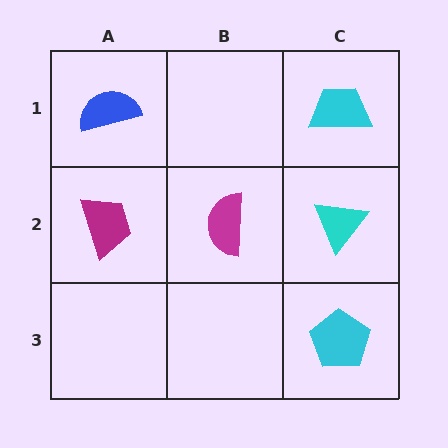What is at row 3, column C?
A cyan pentagon.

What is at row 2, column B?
A magenta semicircle.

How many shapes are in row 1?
2 shapes.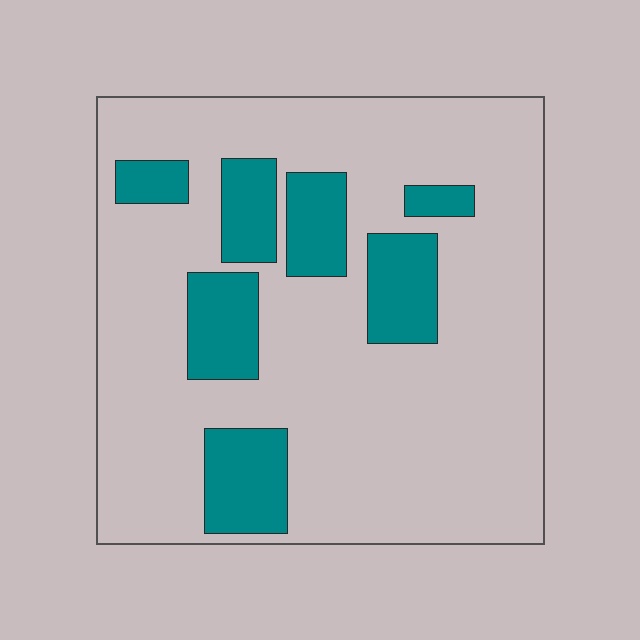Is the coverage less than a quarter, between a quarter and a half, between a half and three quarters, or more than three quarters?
Less than a quarter.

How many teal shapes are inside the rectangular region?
7.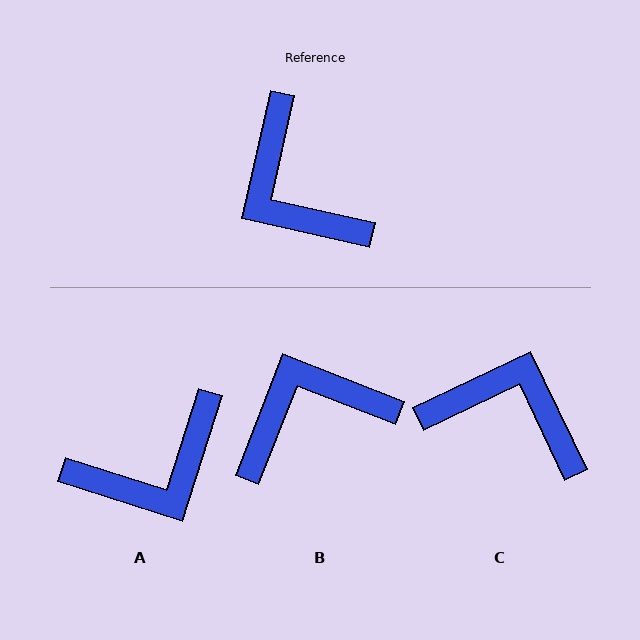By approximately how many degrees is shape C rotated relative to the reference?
Approximately 142 degrees clockwise.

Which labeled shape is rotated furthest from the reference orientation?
C, about 142 degrees away.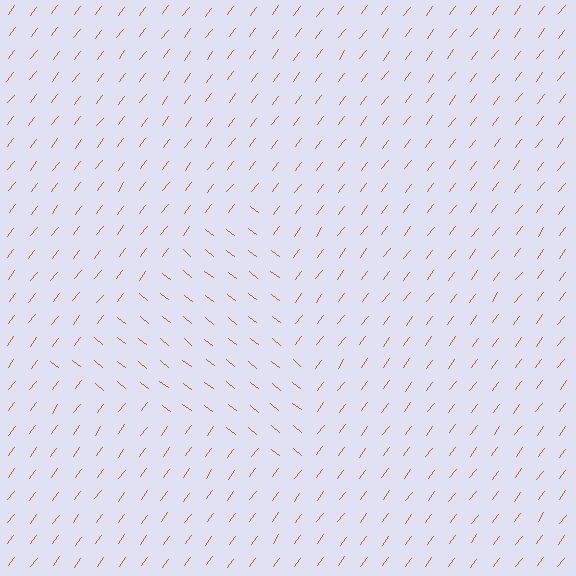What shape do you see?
I see a triangle.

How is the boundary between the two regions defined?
The boundary is defined purely by a change in line orientation (approximately 89 degrees difference). All lines are the same color and thickness.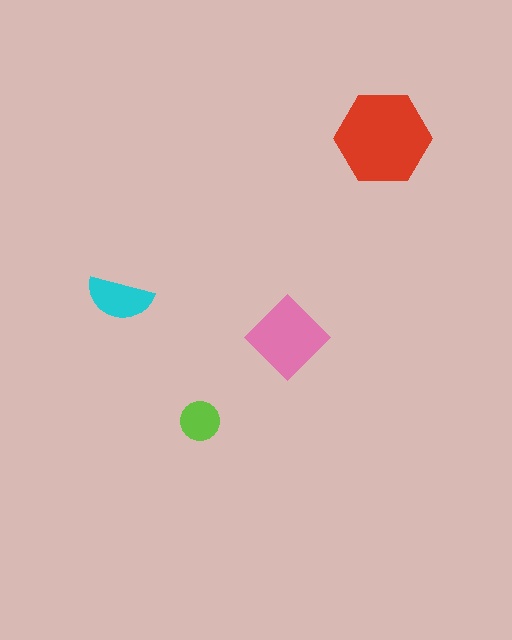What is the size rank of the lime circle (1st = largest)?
4th.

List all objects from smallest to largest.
The lime circle, the cyan semicircle, the pink diamond, the red hexagon.